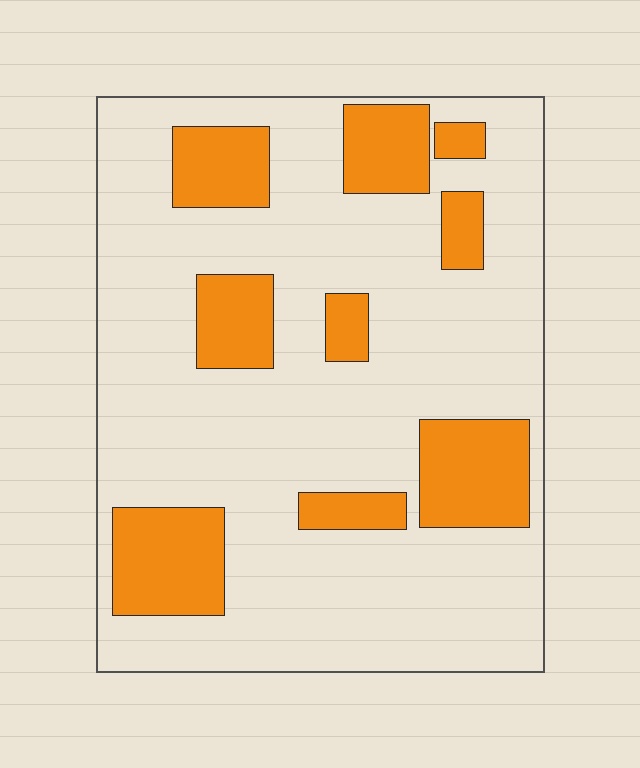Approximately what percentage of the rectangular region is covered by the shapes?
Approximately 25%.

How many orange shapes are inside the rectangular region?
9.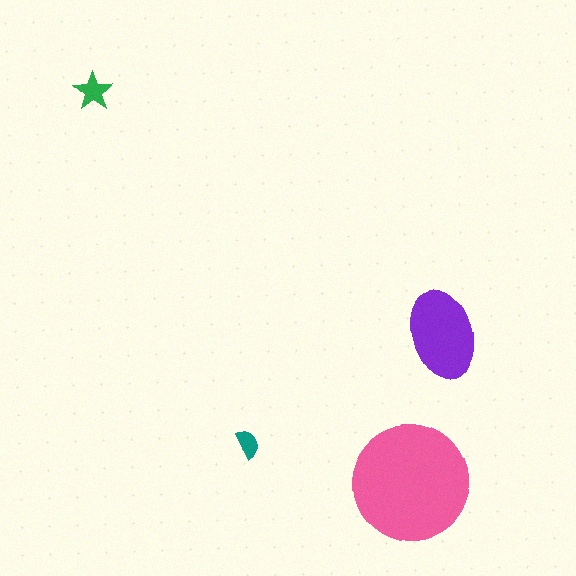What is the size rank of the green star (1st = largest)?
3rd.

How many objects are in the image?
There are 4 objects in the image.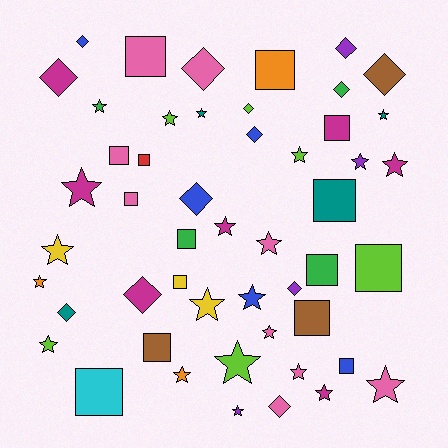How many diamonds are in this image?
There are 13 diamonds.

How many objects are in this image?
There are 50 objects.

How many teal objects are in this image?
There are 4 teal objects.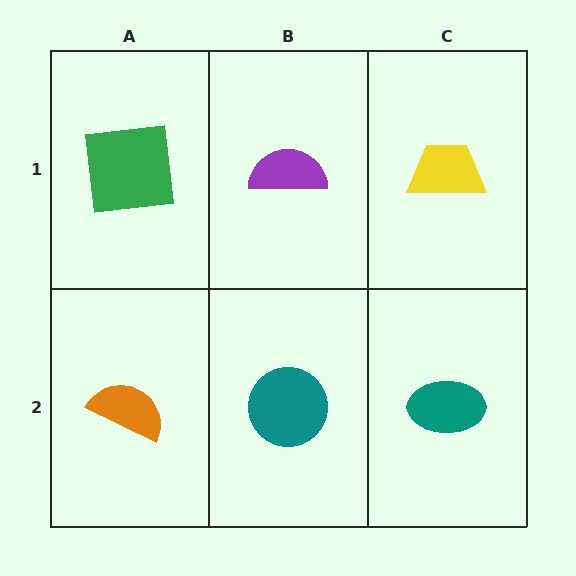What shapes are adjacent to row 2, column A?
A green square (row 1, column A), a teal circle (row 2, column B).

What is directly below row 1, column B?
A teal circle.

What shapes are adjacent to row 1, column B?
A teal circle (row 2, column B), a green square (row 1, column A), a yellow trapezoid (row 1, column C).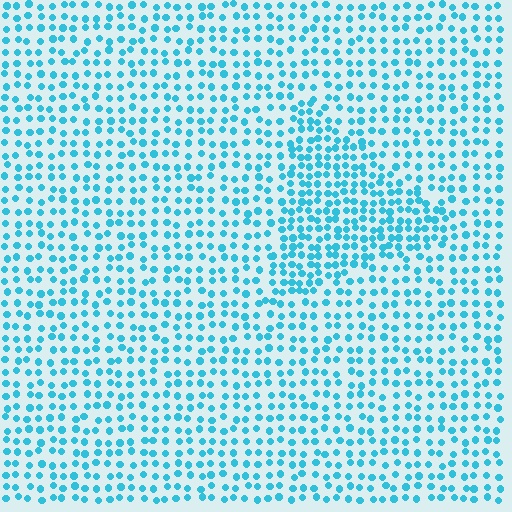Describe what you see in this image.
The image contains small cyan elements arranged at two different densities. A triangle-shaped region is visible where the elements are more densely packed than the surrounding area.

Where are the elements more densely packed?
The elements are more densely packed inside the triangle boundary.